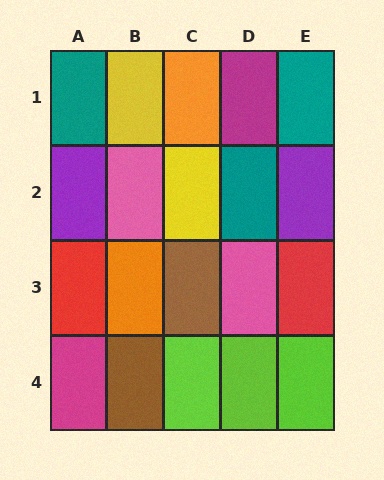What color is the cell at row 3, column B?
Orange.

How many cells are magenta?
2 cells are magenta.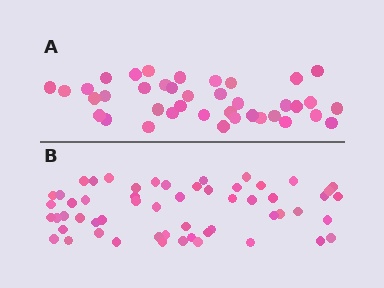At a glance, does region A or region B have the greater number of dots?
Region B (the bottom region) has more dots.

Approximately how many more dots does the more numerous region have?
Region B has approximately 15 more dots than region A.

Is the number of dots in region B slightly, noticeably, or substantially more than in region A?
Region B has noticeably more, but not dramatically so. The ratio is roughly 1.4 to 1.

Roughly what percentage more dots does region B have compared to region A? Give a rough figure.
About 45% more.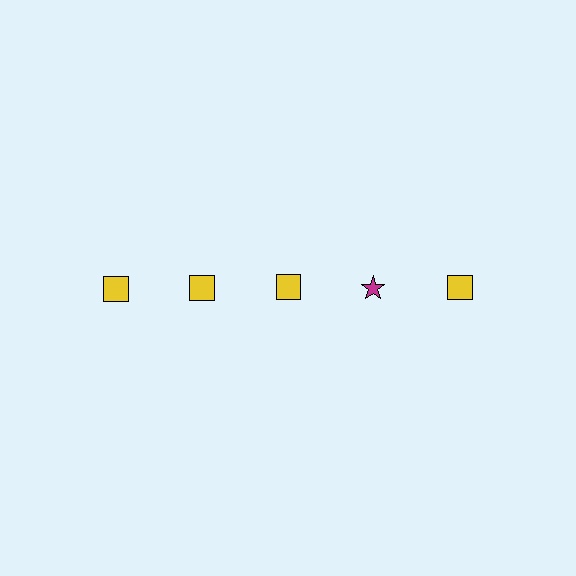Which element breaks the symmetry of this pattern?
The magenta star in the top row, second from right column breaks the symmetry. All other shapes are yellow squares.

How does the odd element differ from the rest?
It differs in both color (magenta instead of yellow) and shape (star instead of square).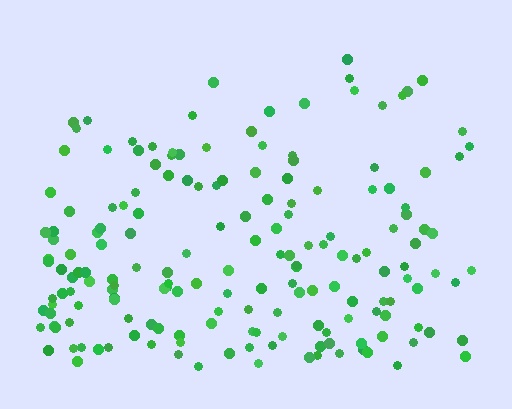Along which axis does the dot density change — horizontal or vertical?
Vertical.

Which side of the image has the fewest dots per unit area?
The top.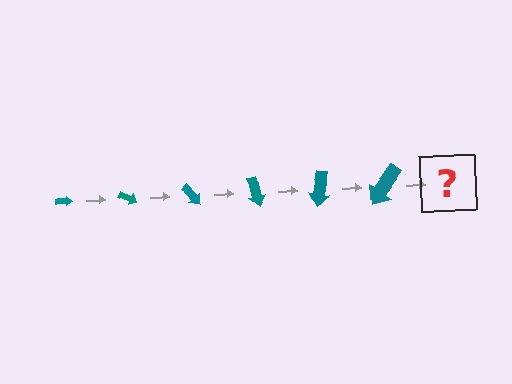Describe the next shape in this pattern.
It should be an arrow, larger than the previous one and rotated 150 degrees from the start.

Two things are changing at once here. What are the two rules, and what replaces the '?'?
The two rules are that the arrow grows larger each step and it rotates 25 degrees each step. The '?' should be an arrow, larger than the previous one and rotated 150 degrees from the start.